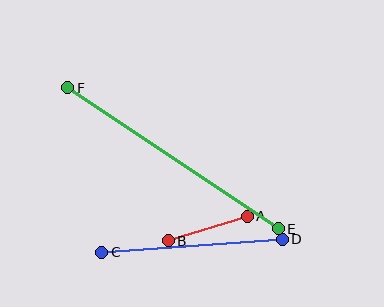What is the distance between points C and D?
The distance is approximately 181 pixels.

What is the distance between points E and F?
The distance is approximately 253 pixels.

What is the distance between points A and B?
The distance is approximately 83 pixels.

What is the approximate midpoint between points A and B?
The midpoint is at approximately (208, 228) pixels.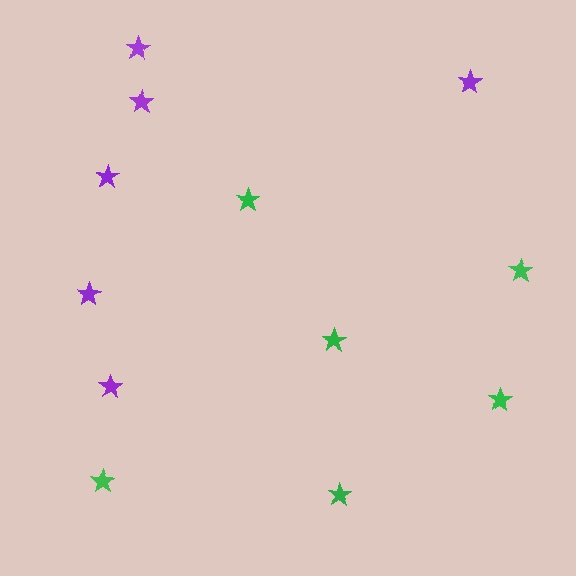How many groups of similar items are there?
There are 2 groups: one group of purple stars (6) and one group of green stars (6).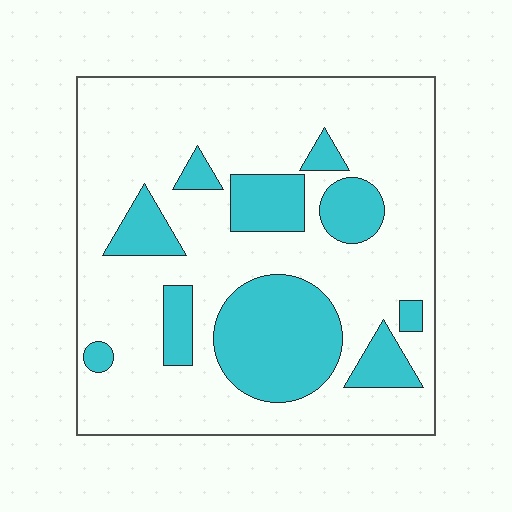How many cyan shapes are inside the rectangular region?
10.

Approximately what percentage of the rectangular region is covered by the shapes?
Approximately 25%.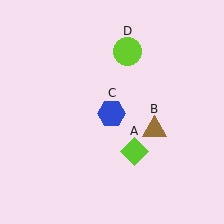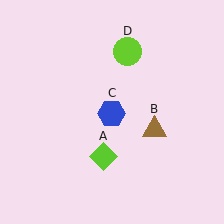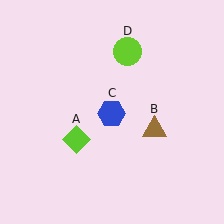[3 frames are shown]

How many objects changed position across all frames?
1 object changed position: lime diamond (object A).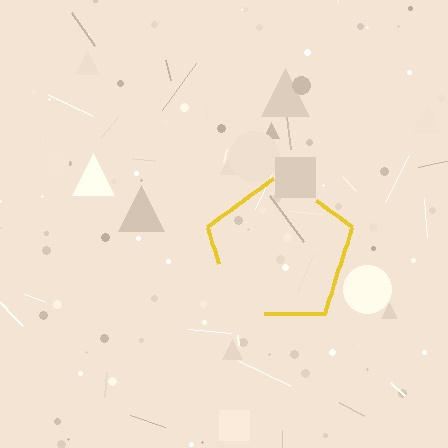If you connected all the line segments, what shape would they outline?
They would outline a pentagon.